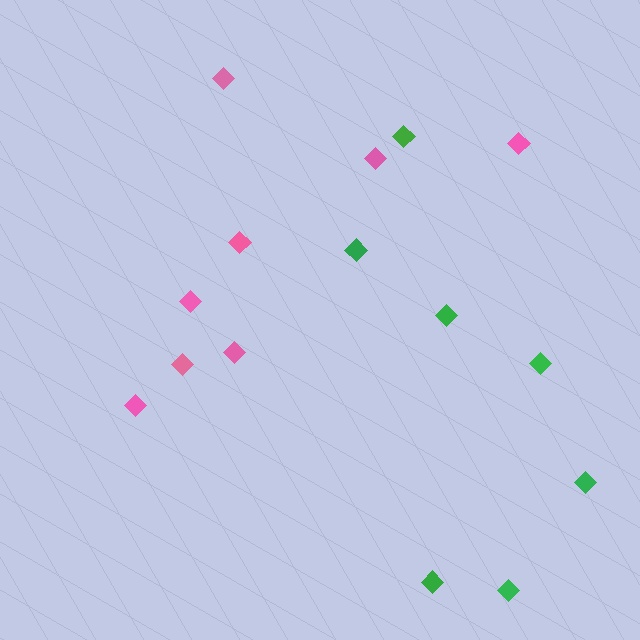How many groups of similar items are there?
There are 2 groups: one group of green diamonds (7) and one group of pink diamonds (8).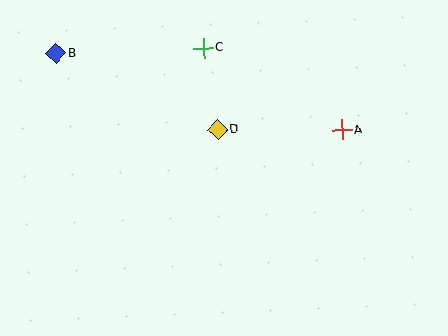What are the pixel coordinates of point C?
Point C is at (204, 48).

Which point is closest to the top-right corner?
Point A is closest to the top-right corner.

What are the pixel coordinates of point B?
Point B is at (56, 53).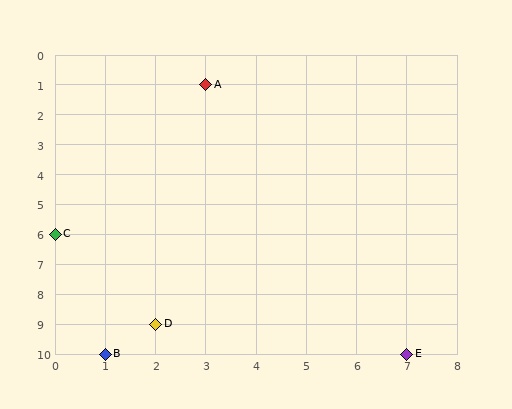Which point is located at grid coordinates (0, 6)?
Point C is at (0, 6).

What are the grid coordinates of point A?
Point A is at grid coordinates (3, 1).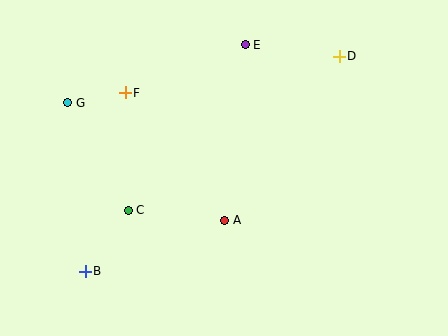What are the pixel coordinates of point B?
Point B is at (85, 271).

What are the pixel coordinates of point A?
Point A is at (225, 220).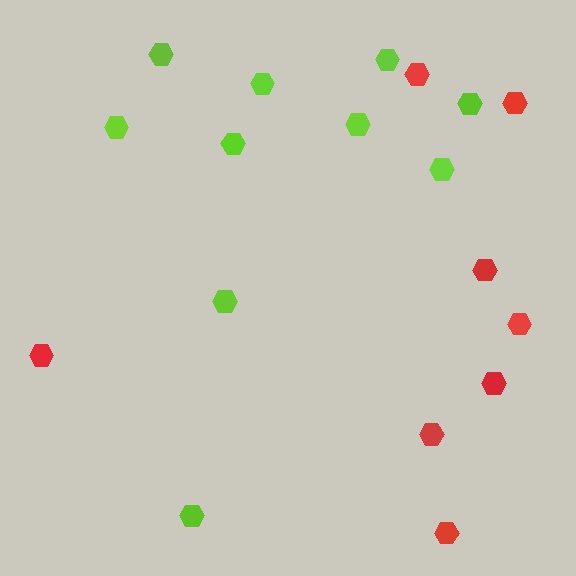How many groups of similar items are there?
There are 2 groups: one group of red hexagons (8) and one group of lime hexagons (10).